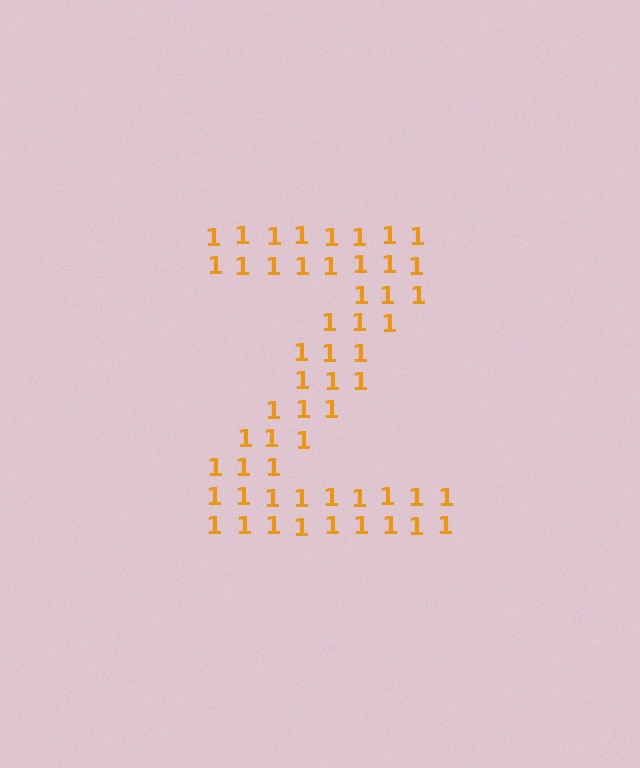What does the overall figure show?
The overall figure shows the letter Z.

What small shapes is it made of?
It is made of small digit 1's.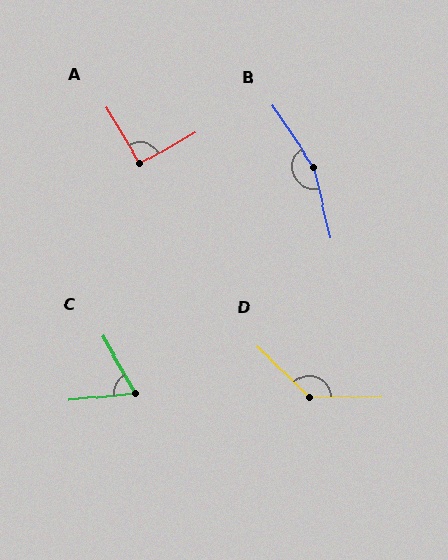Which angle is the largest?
B, at approximately 159 degrees.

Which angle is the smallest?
C, at approximately 66 degrees.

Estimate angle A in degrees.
Approximately 91 degrees.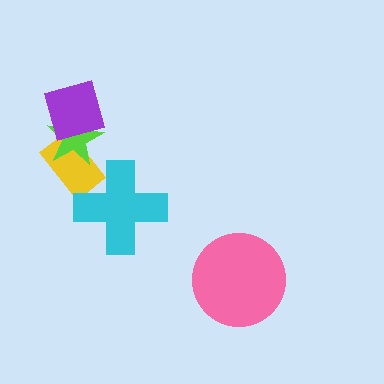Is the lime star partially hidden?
Yes, it is partially covered by another shape.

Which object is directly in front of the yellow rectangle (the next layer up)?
The lime star is directly in front of the yellow rectangle.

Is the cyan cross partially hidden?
No, no other shape covers it.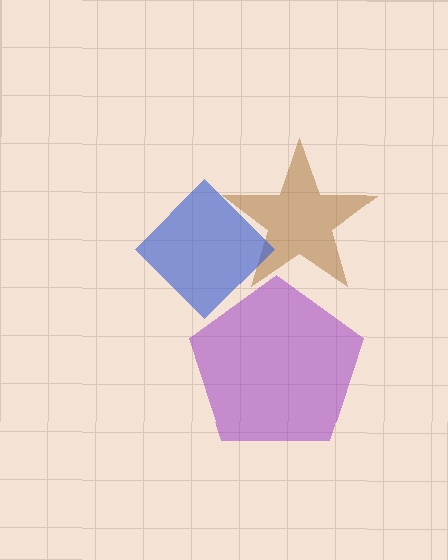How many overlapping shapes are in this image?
There are 3 overlapping shapes in the image.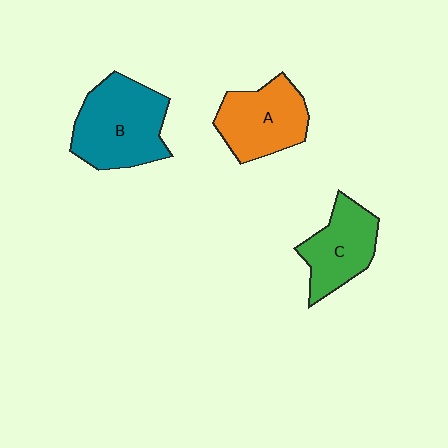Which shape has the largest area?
Shape B (teal).